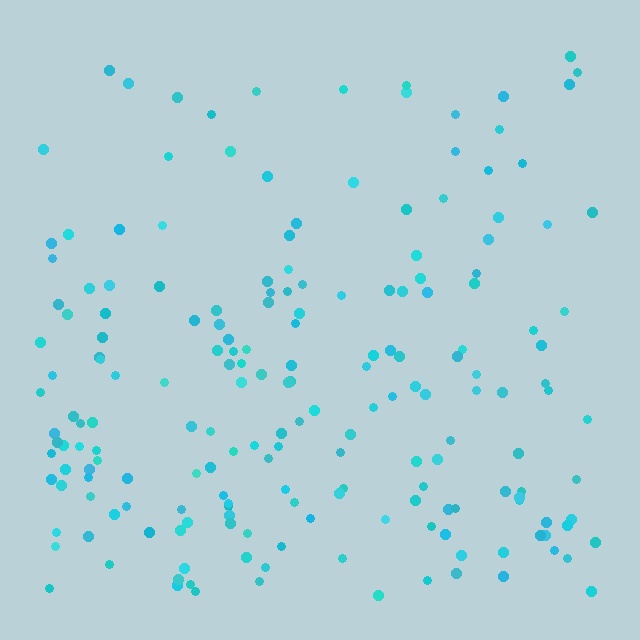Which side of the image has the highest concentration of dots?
The bottom.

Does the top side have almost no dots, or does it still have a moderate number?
Still a moderate number, just noticeably fewer than the bottom.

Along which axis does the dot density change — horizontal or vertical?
Vertical.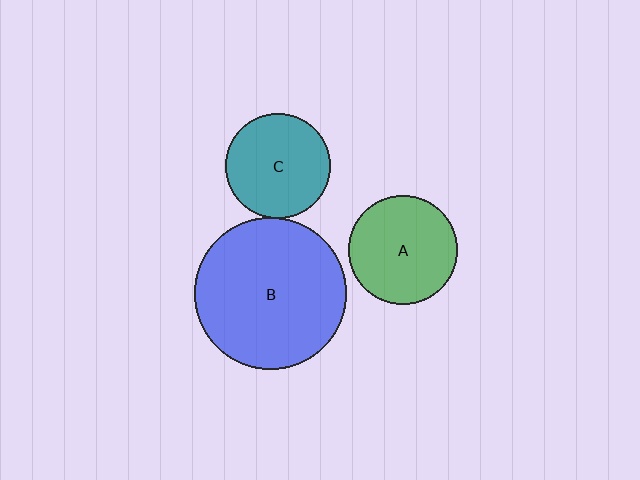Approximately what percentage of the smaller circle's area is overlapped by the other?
Approximately 5%.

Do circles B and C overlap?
Yes.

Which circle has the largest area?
Circle B (blue).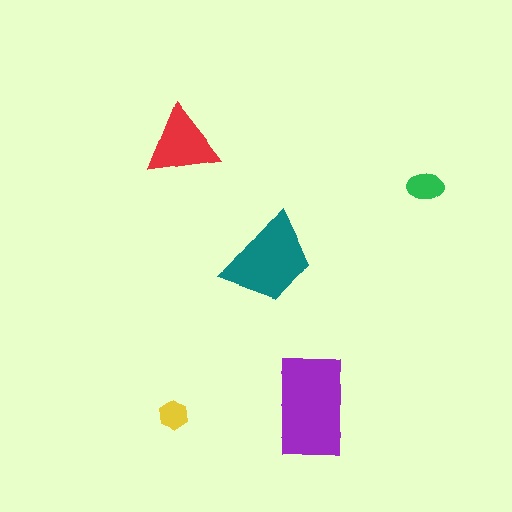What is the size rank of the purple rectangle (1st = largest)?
1st.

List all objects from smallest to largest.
The yellow hexagon, the green ellipse, the red triangle, the teal trapezoid, the purple rectangle.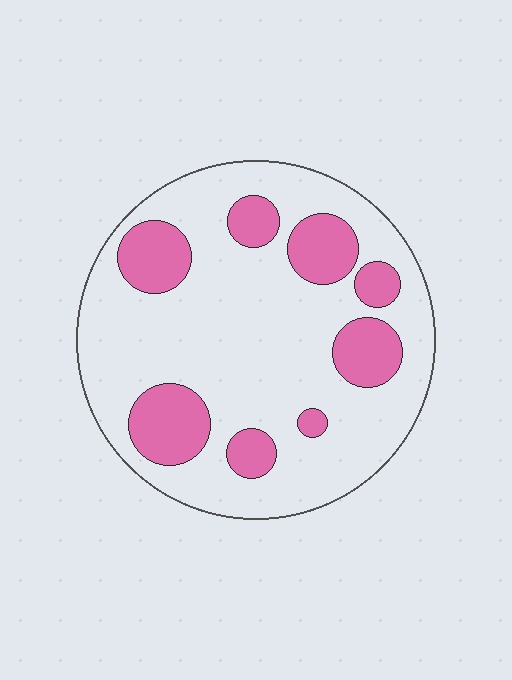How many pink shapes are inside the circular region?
8.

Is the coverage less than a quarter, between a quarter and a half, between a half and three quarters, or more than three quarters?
Less than a quarter.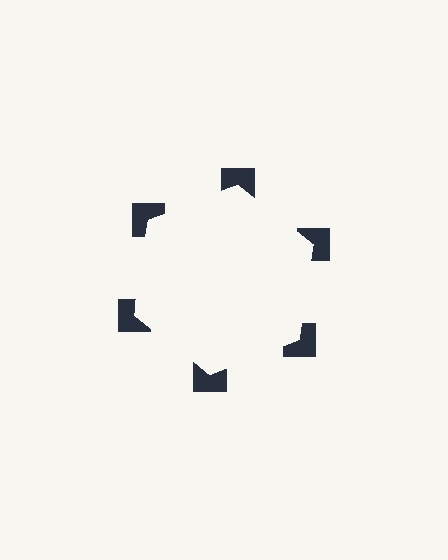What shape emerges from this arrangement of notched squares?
An illusory hexagon — its edges are inferred from the aligned wedge cuts in the notched squares, not physically drawn.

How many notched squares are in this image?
There are 6 — one at each vertex of the illusory hexagon.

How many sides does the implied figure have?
6 sides.